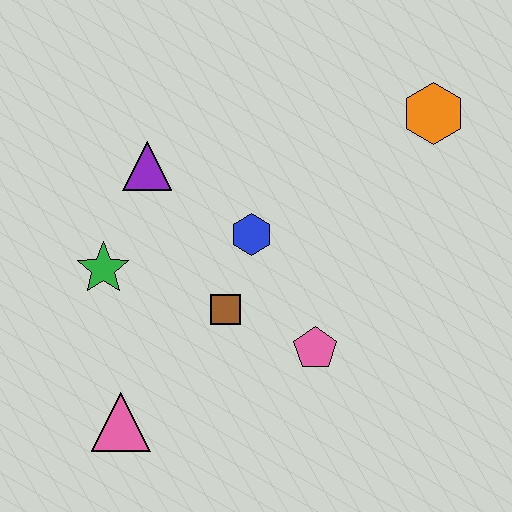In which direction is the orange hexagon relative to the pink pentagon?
The orange hexagon is above the pink pentagon.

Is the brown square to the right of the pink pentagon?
No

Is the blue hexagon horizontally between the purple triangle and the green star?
No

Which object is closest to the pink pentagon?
The brown square is closest to the pink pentagon.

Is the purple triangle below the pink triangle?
No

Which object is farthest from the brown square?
The orange hexagon is farthest from the brown square.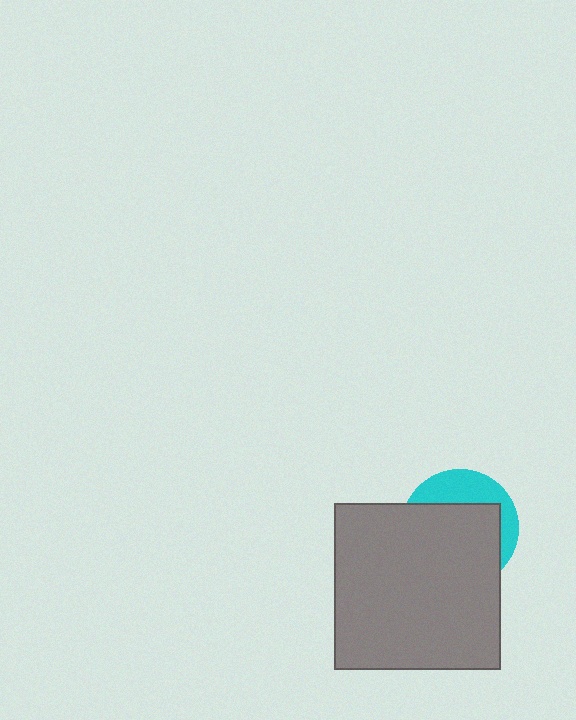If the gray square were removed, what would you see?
You would see the complete cyan circle.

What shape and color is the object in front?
The object in front is a gray square.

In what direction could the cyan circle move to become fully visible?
The cyan circle could move up. That would shift it out from behind the gray square entirely.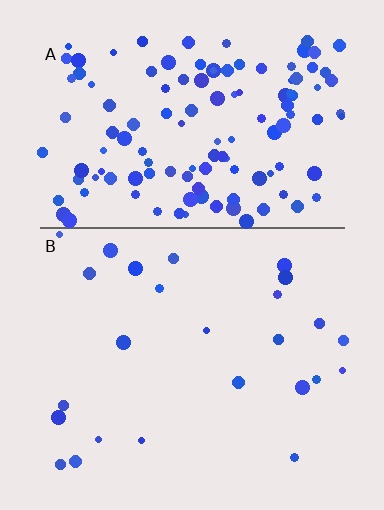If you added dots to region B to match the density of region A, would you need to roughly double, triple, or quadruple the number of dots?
Approximately quadruple.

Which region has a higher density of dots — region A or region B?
A (the top).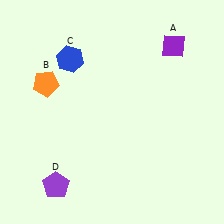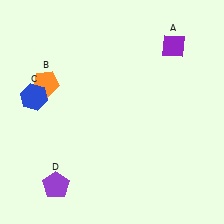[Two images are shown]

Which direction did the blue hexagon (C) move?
The blue hexagon (C) moved down.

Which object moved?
The blue hexagon (C) moved down.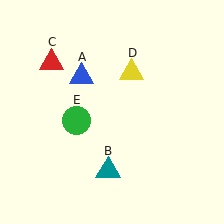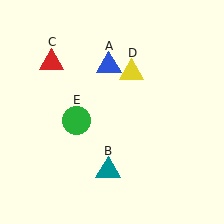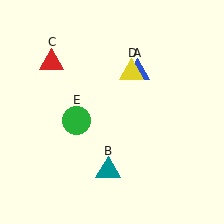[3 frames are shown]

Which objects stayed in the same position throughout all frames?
Teal triangle (object B) and red triangle (object C) and yellow triangle (object D) and green circle (object E) remained stationary.